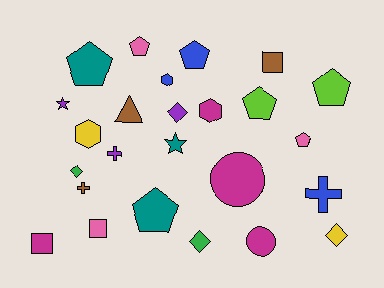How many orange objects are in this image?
There are no orange objects.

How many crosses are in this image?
There are 3 crosses.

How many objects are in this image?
There are 25 objects.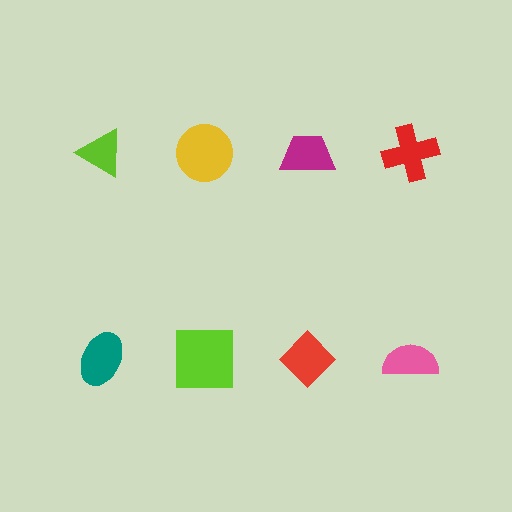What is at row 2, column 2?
A lime square.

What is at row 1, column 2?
A yellow circle.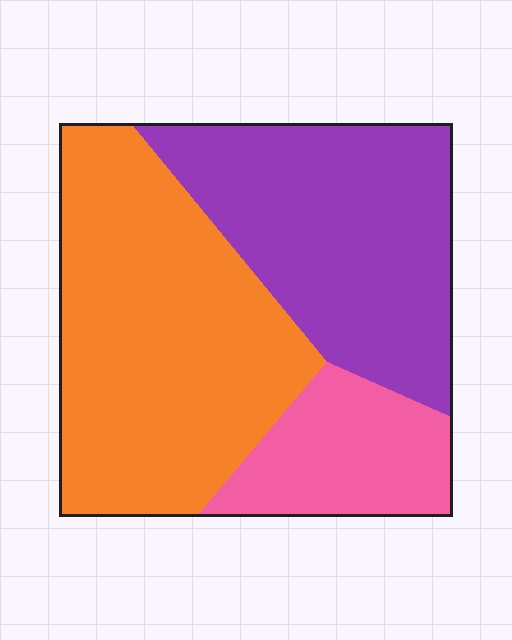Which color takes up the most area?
Orange, at roughly 45%.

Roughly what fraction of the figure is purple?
Purple takes up about three eighths (3/8) of the figure.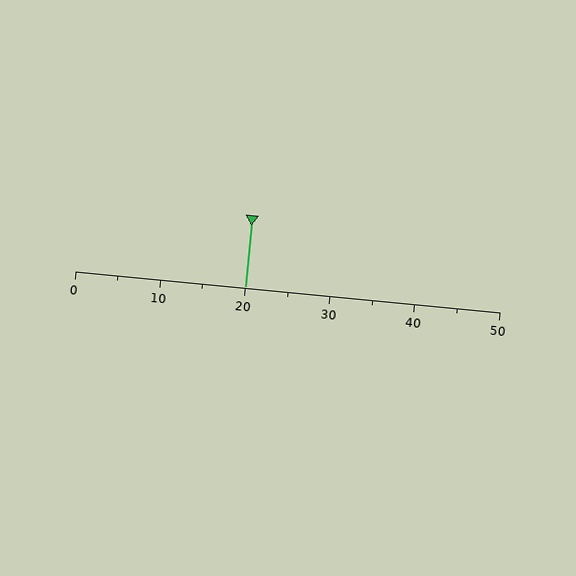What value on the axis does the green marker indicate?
The marker indicates approximately 20.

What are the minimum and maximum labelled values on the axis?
The axis runs from 0 to 50.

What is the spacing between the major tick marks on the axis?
The major ticks are spaced 10 apart.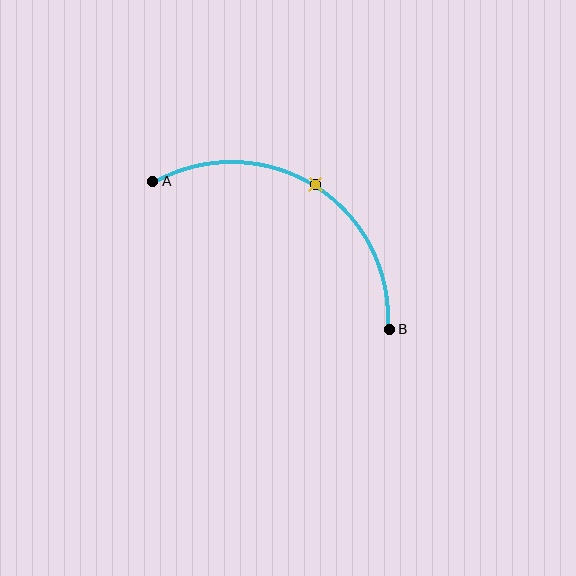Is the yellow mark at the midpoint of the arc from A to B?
Yes. The yellow mark lies on the arc at equal arc-length from both A and B — it is the arc midpoint.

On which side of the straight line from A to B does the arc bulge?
The arc bulges above the straight line connecting A and B.